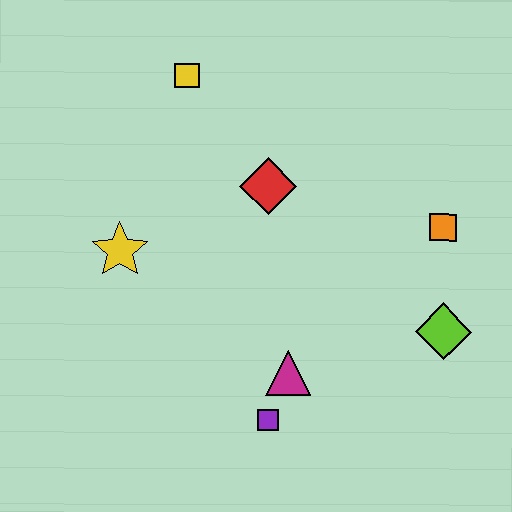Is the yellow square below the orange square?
No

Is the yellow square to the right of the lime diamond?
No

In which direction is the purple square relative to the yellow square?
The purple square is below the yellow square.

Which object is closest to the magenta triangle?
The purple square is closest to the magenta triangle.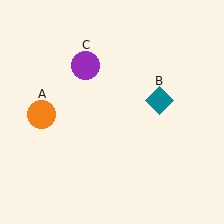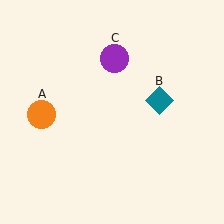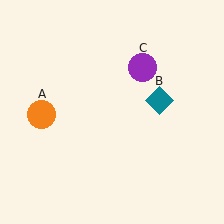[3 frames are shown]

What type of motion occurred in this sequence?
The purple circle (object C) rotated clockwise around the center of the scene.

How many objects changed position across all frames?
1 object changed position: purple circle (object C).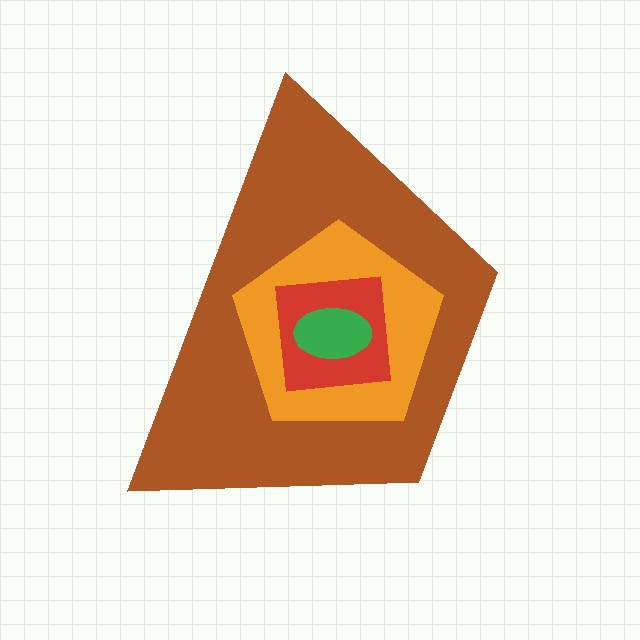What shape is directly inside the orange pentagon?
The red square.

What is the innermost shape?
The green ellipse.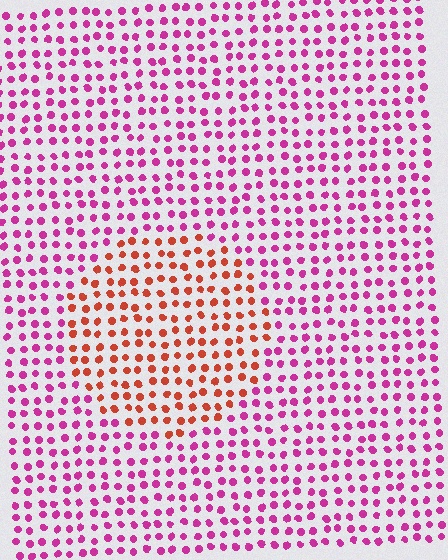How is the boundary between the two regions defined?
The boundary is defined purely by a slight shift in hue (about 49 degrees). Spacing, size, and orientation are identical on both sides.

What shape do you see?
I see a circle.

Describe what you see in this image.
The image is filled with small magenta elements in a uniform arrangement. A circle-shaped region is visible where the elements are tinted to a slightly different hue, forming a subtle color boundary.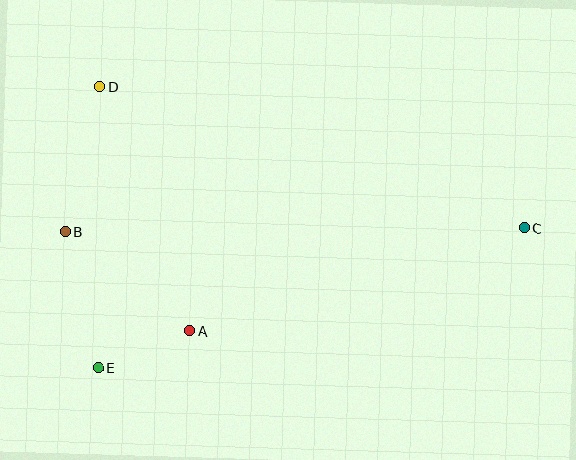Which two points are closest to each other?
Points A and E are closest to each other.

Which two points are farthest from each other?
Points B and C are farthest from each other.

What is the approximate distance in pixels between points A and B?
The distance between A and B is approximately 159 pixels.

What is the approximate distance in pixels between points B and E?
The distance between B and E is approximately 140 pixels.